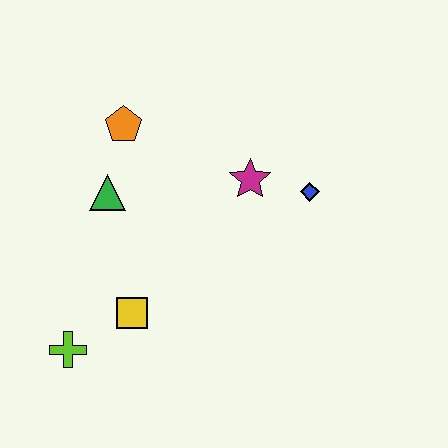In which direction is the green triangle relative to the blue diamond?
The green triangle is to the left of the blue diamond.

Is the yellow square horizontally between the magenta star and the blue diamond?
No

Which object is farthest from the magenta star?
The lime cross is farthest from the magenta star.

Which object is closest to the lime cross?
The yellow square is closest to the lime cross.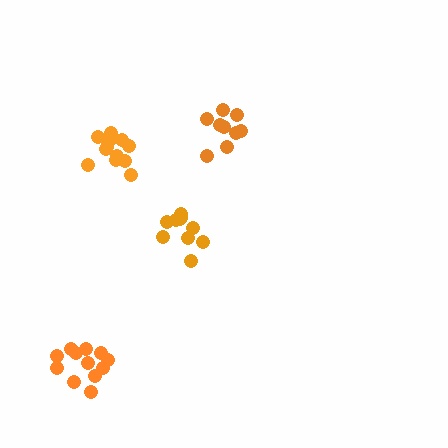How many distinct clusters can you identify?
There are 4 distinct clusters.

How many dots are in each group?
Group 1: 9 dots, Group 2: 12 dots, Group 3: 10 dots, Group 4: 12 dots (43 total).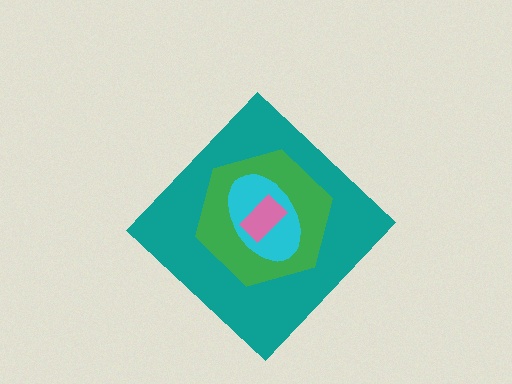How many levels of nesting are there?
4.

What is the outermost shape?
The teal diamond.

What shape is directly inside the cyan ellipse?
The pink rectangle.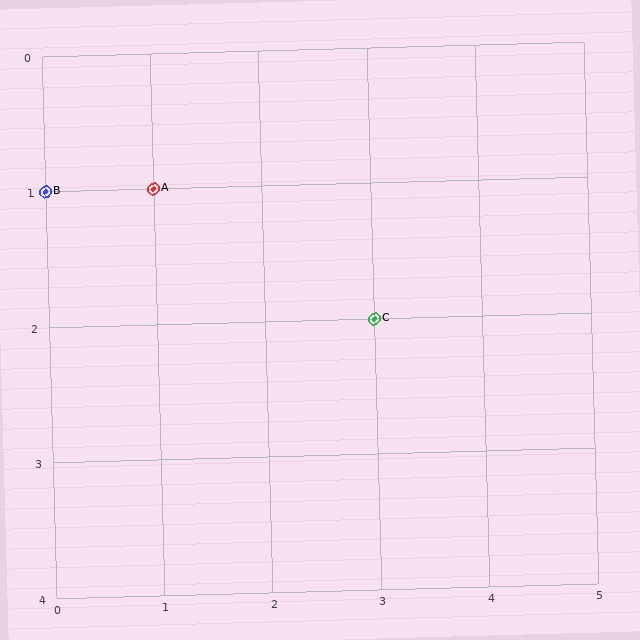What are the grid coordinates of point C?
Point C is at grid coordinates (3, 2).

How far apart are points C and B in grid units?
Points C and B are 3 columns and 1 row apart (about 3.2 grid units diagonally).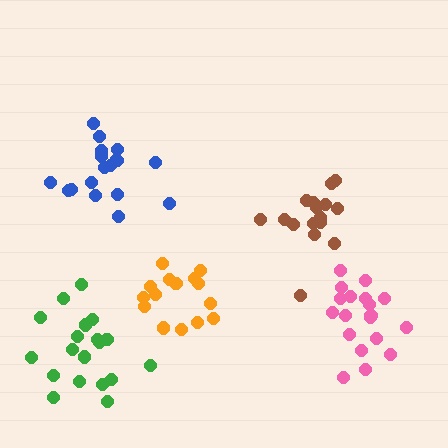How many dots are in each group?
Group 1: 16 dots, Group 2: 15 dots, Group 3: 19 dots, Group 4: 19 dots, Group 5: 19 dots (88 total).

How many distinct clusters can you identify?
There are 5 distinct clusters.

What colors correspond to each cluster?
The clusters are colored: brown, orange, green, blue, pink.